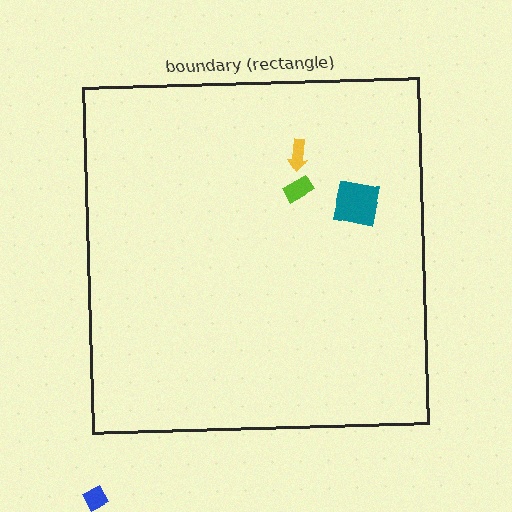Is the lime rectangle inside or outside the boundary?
Inside.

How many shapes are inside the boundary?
3 inside, 1 outside.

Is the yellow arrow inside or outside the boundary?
Inside.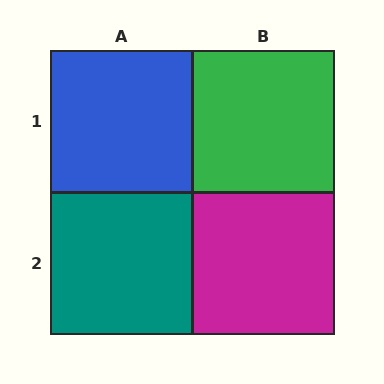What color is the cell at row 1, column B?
Green.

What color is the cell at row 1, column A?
Blue.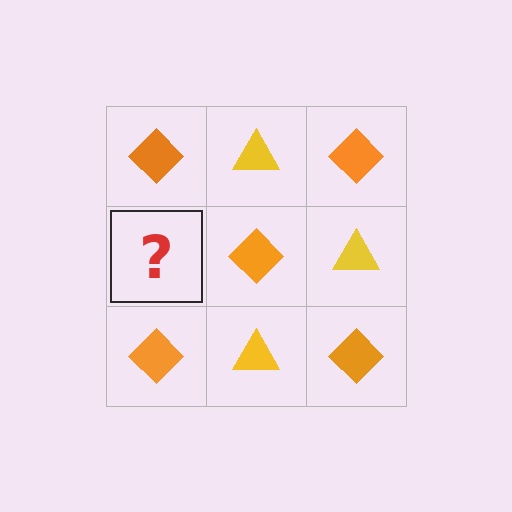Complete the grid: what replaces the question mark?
The question mark should be replaced with a yellow triangle.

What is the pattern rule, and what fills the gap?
The rule is that it alternates orange diamond and yellow triangle in a checkerboard pattern. The gap should be filled with a yellow triangle.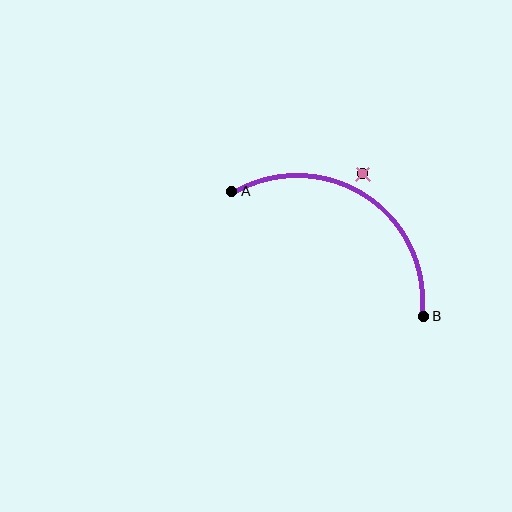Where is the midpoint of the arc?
The arc midpoint is the point on the curve farthest from the straight line joining A and B. It sits above that line.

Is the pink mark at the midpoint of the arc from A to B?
No — the pink mark does not lie on the arc at all. It sits slightly outside the curve.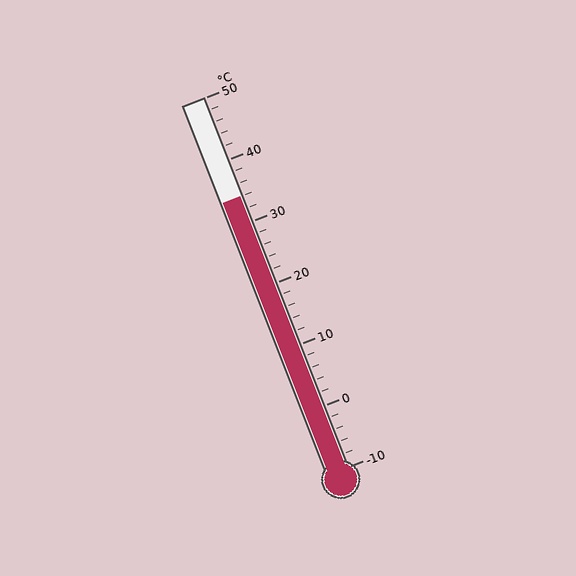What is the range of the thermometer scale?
The thermometer scale ranges from -10°C to 50°C.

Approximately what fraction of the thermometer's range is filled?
The thermometer is filled to approximately 75% of its range.